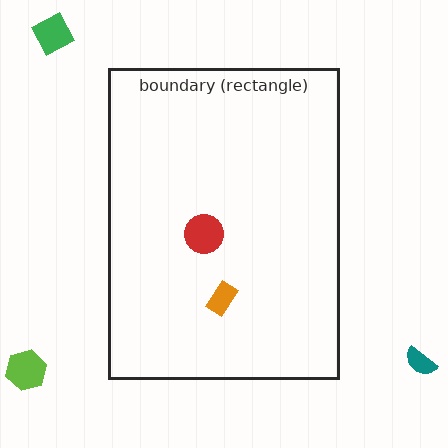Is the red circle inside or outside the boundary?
Inside.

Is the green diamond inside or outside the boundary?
Outside.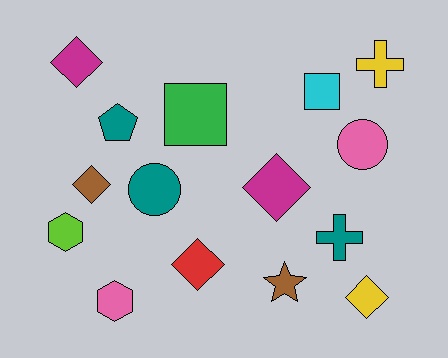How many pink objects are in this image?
There are 2 pink objects.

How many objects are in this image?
There are 15 objects.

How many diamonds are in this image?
There are 5 diamonds.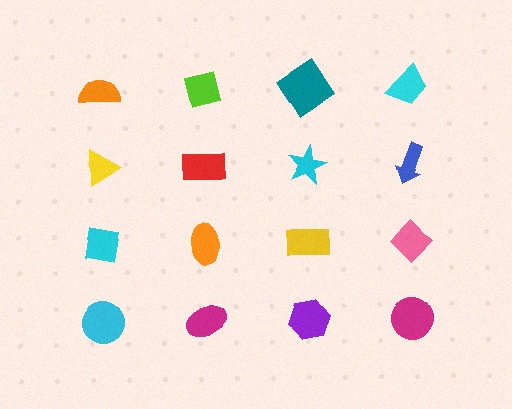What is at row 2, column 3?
A cyan star.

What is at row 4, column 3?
A purple hexagon.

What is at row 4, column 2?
A magenta ellipse.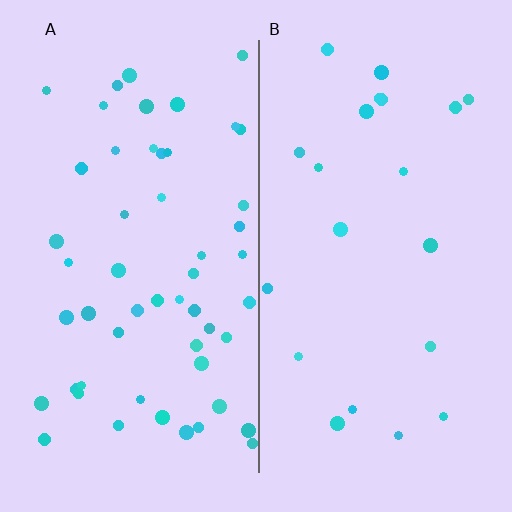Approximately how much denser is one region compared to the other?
Approximately 2.5× — region A over region B.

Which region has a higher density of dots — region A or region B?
A (the left).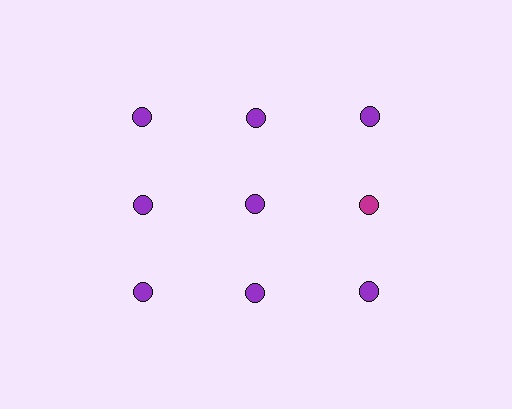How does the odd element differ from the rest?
It has a different color: magenta instead of purple.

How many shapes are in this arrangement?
There are 9 shapes arranged in a grid pattern.